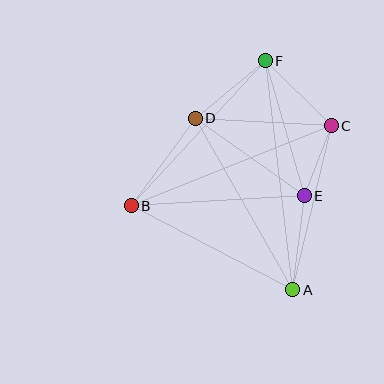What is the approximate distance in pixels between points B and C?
The distance between B and C is approximately 215 pixels.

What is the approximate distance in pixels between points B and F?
The distance between B and F is approximately 198 pixels.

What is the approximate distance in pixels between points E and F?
The distance between E and F is approximately 141 pixels.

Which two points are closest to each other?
Points C and E are closest to each other.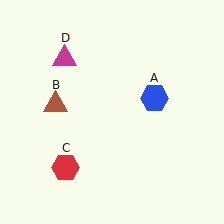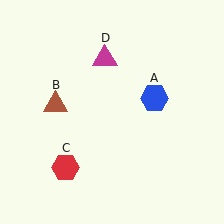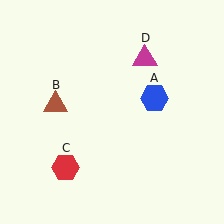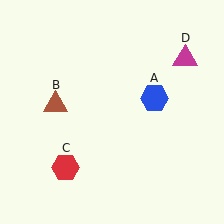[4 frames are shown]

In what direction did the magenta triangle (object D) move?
The magenta triangle (object D) moved right.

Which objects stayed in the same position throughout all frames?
Blue hexagon (object A) and brown triangle (object B) and red hexagon (object C) remained stationary.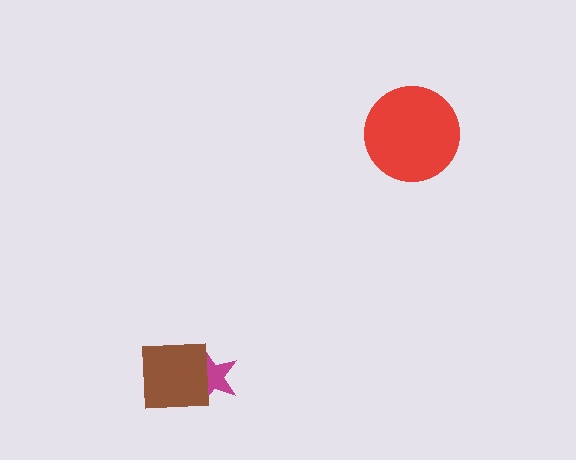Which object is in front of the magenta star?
The brown square is in front of the magenta star.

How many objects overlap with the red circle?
0 objects overlap with the red circle.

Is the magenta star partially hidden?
Yes, it is partially covered by another shape.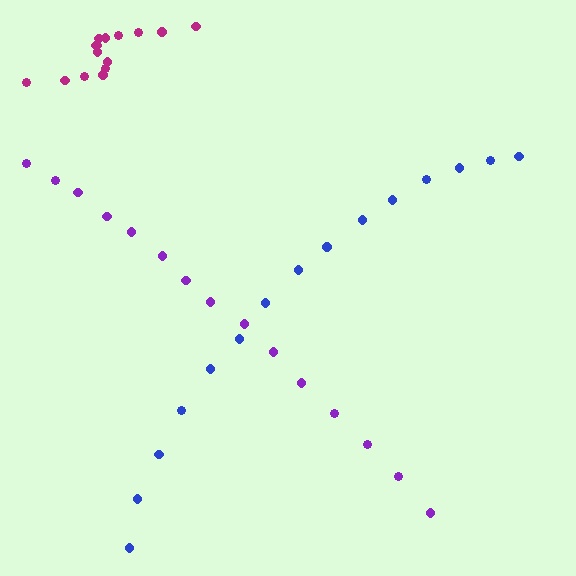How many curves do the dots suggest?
There are 3 distinct paths.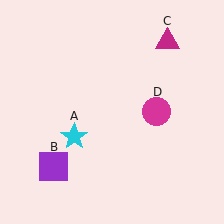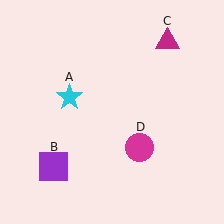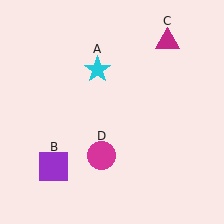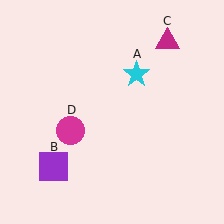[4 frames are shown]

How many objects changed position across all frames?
2 objects changed position: cyan star (object A), magenta circle (object D).